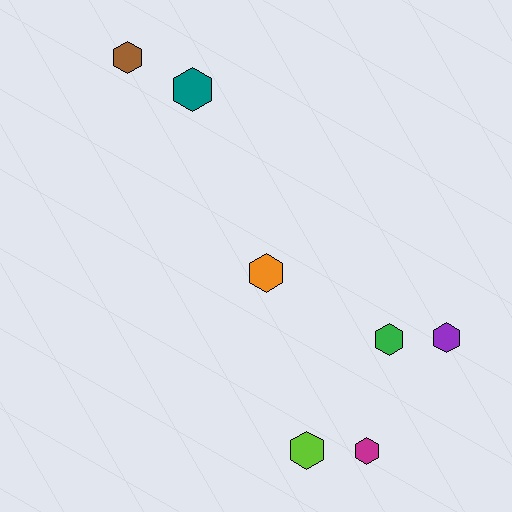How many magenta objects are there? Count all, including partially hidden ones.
There is 1 magenta object.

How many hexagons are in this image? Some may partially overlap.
There are 7 hexagons.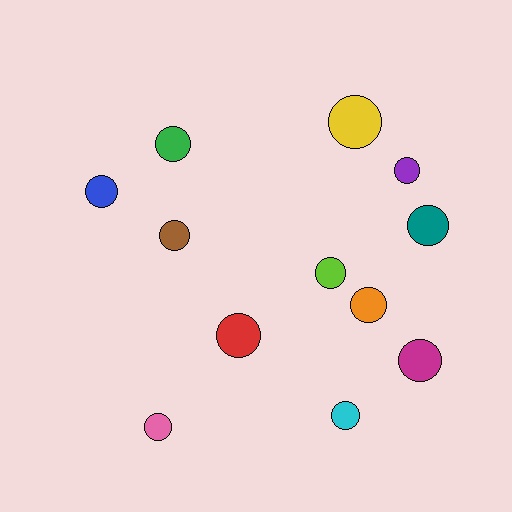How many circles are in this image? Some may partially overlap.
There are 12 circles.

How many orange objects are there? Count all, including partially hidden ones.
There is 1 orange object.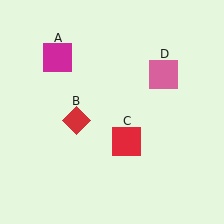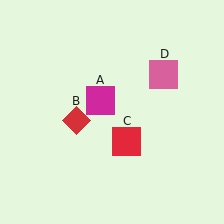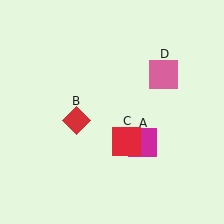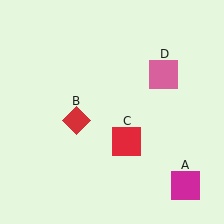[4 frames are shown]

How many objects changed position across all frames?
1 object changed position: magenta square (object A).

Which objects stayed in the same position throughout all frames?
Red diamond (object B) and red square (object C) and pink square (object D) remained stationary.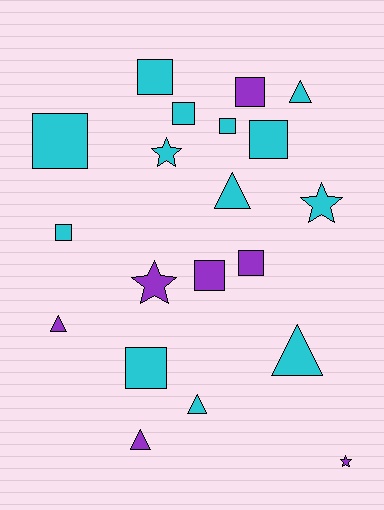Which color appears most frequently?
Cyan, with 13 objects.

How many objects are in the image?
There are 20 objects.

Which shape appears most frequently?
Square, with 10 objects.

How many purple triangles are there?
There are 2 purple triangles.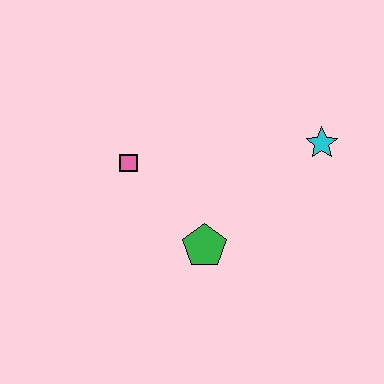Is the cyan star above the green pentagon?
Yes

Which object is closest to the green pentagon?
The pink square is closest to the green pentagon.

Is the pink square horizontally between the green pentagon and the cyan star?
No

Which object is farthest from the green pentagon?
The cyan star is farthest from the green pentagon.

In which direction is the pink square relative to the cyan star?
The pink square is to the left of the cyan star.